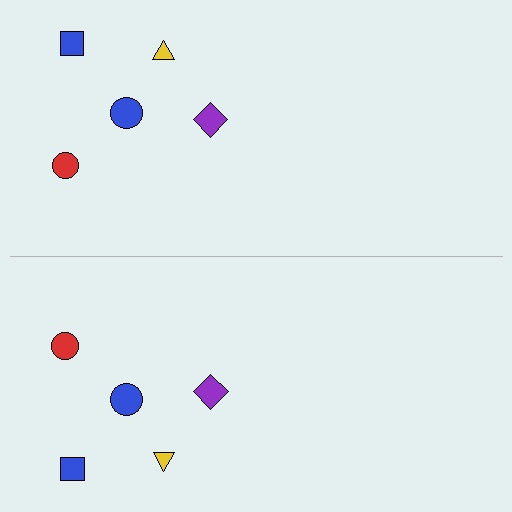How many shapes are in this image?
There are 10 shapes in this image.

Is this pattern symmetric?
Yes, this pattern has bilateral (reflection) symmetry.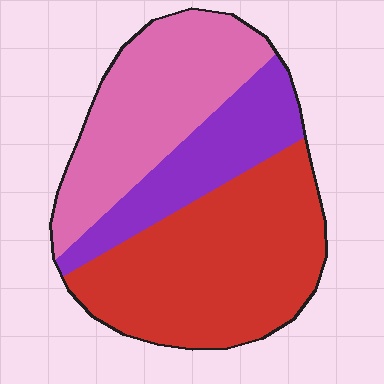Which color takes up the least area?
Purple, at roughly 20%.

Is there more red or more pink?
Red.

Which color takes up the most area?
Red, at roughly 45%.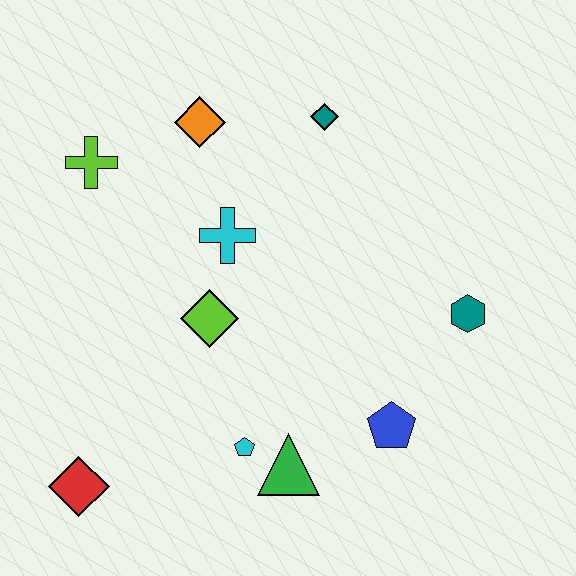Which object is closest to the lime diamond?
The cyan cross is closest to the lime diamond.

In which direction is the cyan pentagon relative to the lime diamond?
The cyan pentagon is below the lime diamond.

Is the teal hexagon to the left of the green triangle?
No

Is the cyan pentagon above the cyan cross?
No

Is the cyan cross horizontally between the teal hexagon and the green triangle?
No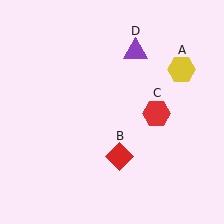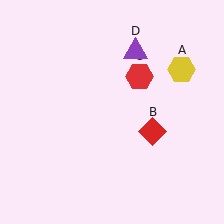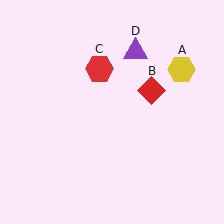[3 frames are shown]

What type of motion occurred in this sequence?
The red diamond (object B), red hexagon (object C) rotated counterclockwise around the center of the scene.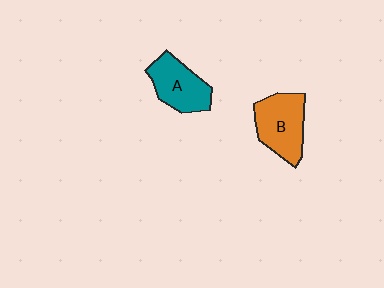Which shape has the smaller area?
Shape A (teal).